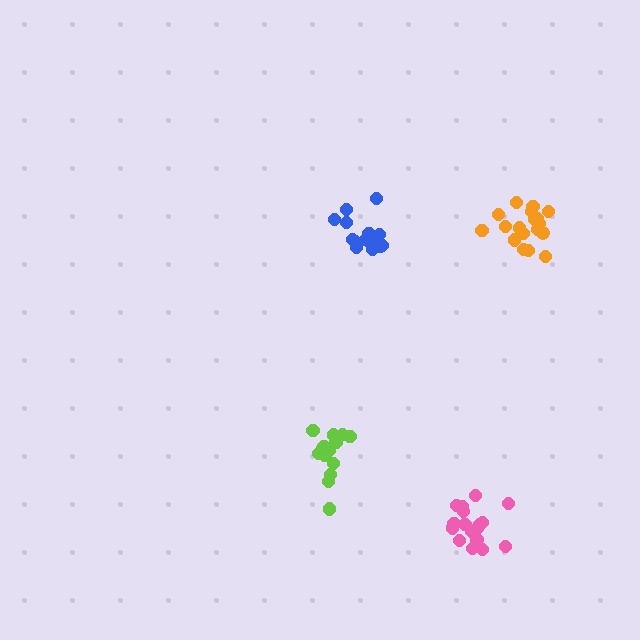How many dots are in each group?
Group 1: 17 dots, Group 2: 18 dots, Group 3: 14 dots, Group 4: 15 dots (64 total).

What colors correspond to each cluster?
The clusters are colored: pink, orange, lime, blue.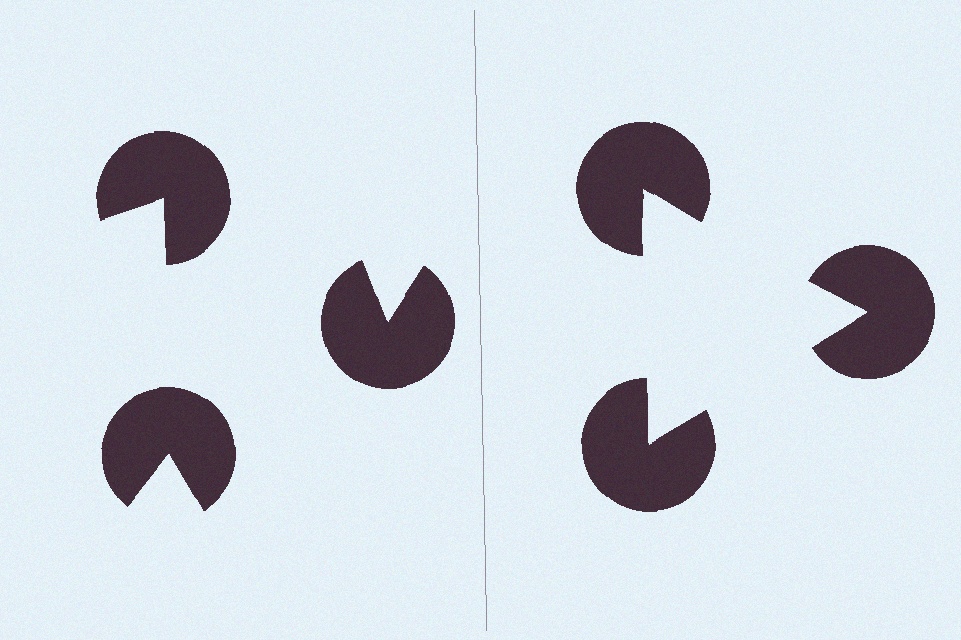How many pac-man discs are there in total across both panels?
6 — 3 on each side.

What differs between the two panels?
The pac-man discs are positioned identically on both sides; only the wedge orientations differ. On the right they align to a triangle; on the left they are misaligned.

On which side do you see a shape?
An illusory triangle appears on the right side. On the left side the wedge cuts are rotated, so no coherent shape forms.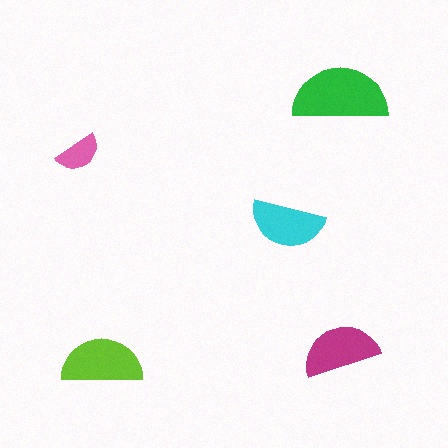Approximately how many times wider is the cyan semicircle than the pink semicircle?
About 1.5 times wider.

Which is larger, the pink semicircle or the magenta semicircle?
The magenta one.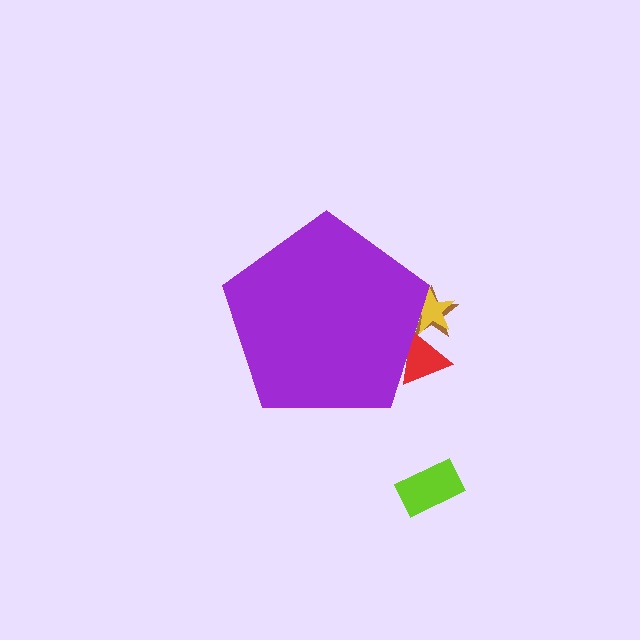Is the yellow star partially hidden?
Yes, the yellow star is partially hidden behind the purple pentagon.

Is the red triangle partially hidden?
Yes, the red triangle is partially hidden behind the purple pentagon.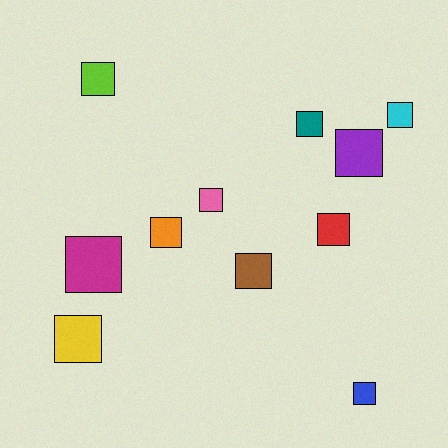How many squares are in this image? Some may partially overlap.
There are 11 squares.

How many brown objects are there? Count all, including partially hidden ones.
There is 1 brown object.